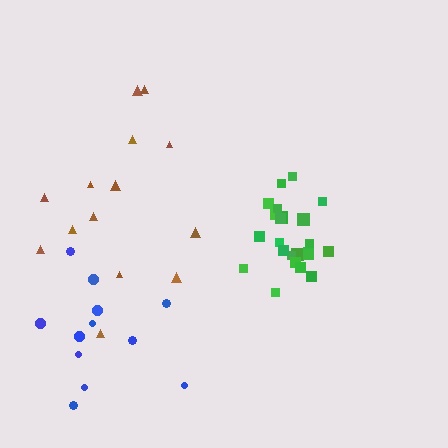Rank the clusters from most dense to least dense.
green, blue, brown.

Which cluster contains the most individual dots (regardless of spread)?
Green (23).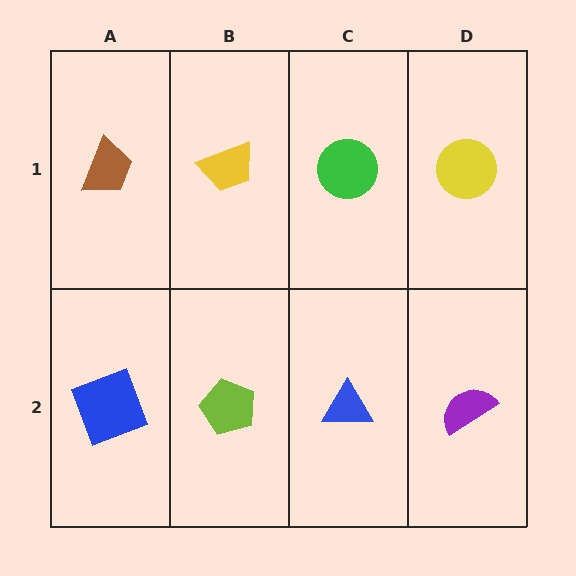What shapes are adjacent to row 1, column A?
A blue square (row 2, column A), a yellow trapezoid (row 1, column B).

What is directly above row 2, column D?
A yellow circle.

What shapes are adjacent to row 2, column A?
A brown trapezoid (row 1, column A), a lime pentagon (row 2, column B).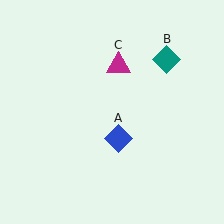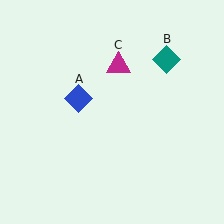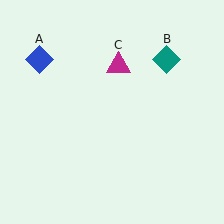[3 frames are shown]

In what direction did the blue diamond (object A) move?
The blue diamond (object A) moved up and to the left.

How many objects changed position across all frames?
1 object changed position: blue diamond (object A).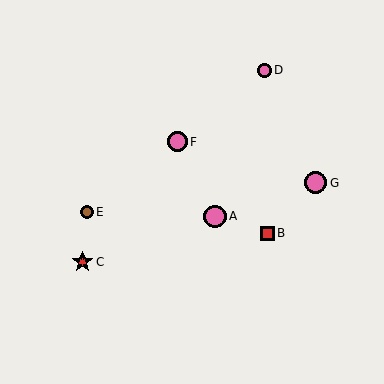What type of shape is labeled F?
Shape F is a pink circle.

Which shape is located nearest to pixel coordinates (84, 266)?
The red star (labeled C) at (83, 262) is nearest to that location.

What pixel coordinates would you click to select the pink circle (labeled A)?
Click at (215, 216) to select the pink circle A.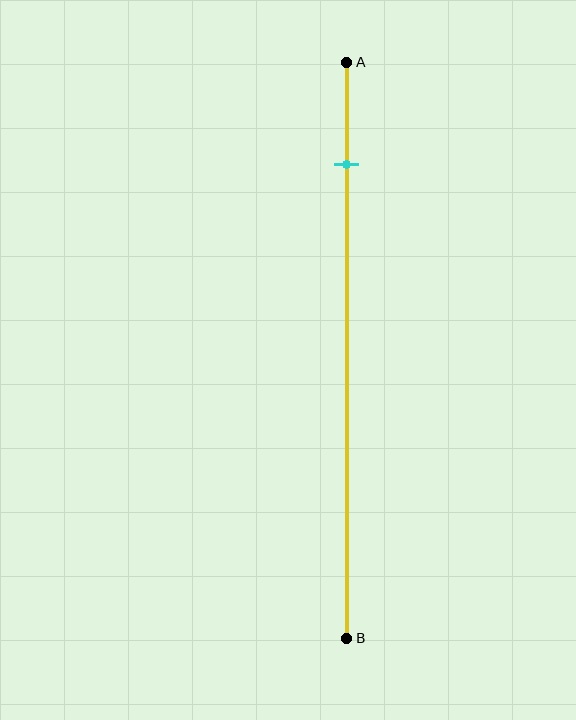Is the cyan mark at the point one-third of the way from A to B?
No, the mark is at about 20% from A, not at the 33% one-third point.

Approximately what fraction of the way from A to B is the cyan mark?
The cyan mark is approximately 20% of the way from A to B.